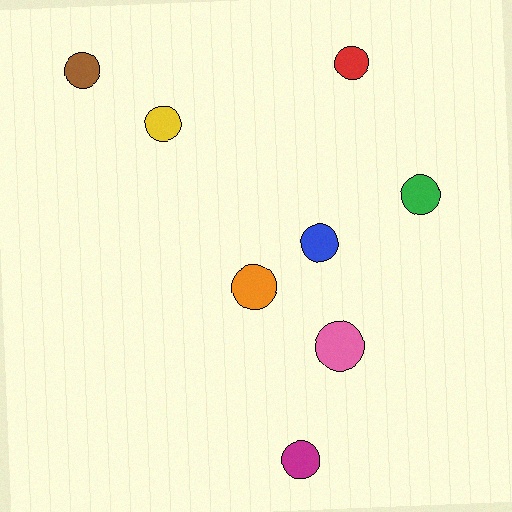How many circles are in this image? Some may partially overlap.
There are 8 circles.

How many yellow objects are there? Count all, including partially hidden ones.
There is 1 yellow object.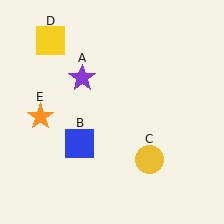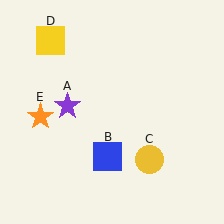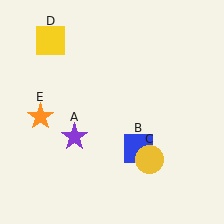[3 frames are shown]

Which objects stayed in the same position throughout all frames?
Yellow circle (object C) and yellow square (object D) and orange star (object E) remained stationary.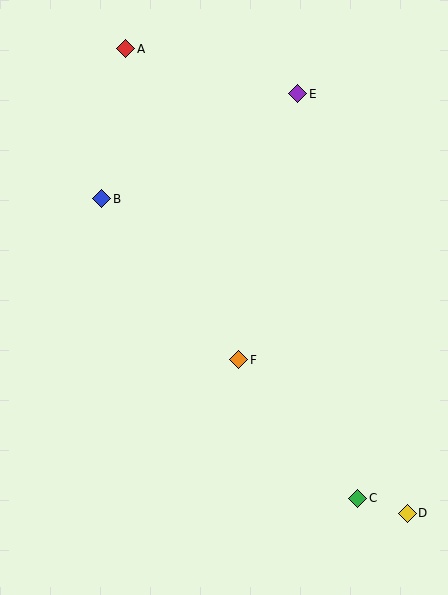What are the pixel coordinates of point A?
Point A is at (126, 49).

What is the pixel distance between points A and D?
The distance between A and D is 543 pixels.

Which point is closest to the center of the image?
Point F at (239, 360) is closest to the center.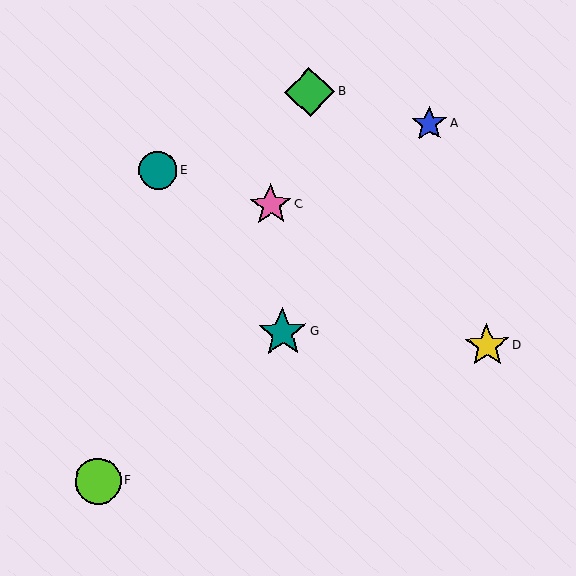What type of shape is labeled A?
Shape A is a blue star.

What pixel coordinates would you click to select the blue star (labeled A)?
Click at (429, 124) to select the blue star A.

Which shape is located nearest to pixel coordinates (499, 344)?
The yellow star (labeled D) at (487, 346) is nearest to that location.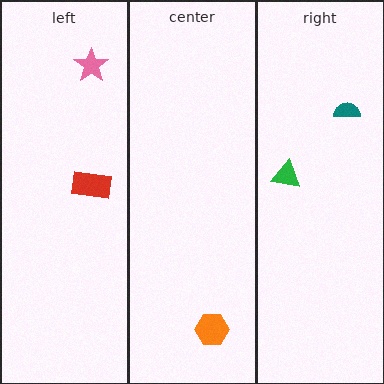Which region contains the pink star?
The left region.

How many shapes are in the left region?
2.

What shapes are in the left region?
The red rectangle, the pink star.